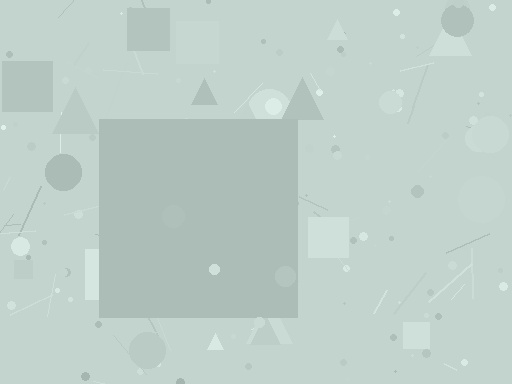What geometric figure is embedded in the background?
A square is embedded in the background.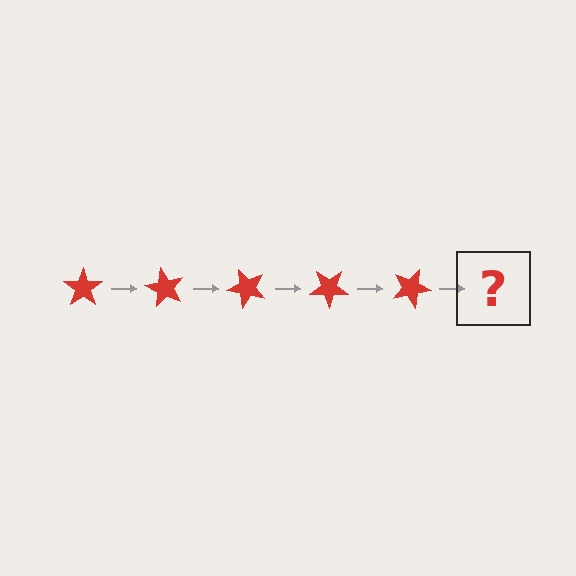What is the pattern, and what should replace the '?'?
The pattern is that the star rotates 60 degrees each step. The '?' should be a red star rotated 300 degrees.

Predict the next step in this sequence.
The next step is a red star rotated 300 degrees.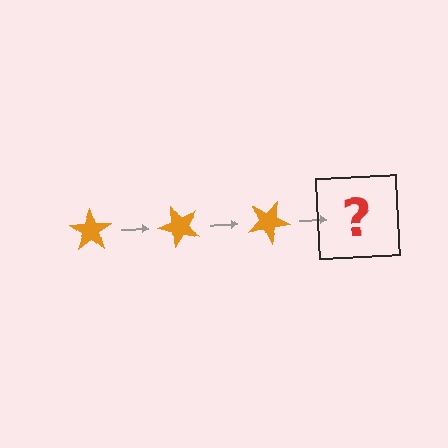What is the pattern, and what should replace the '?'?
The pattern is that the star rotates 50 degrees each step. The '?' should be an orange star rotated 150 degrees.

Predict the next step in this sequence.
The next step is an orange star rotated 150 degrees.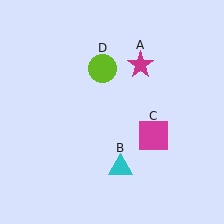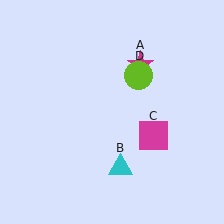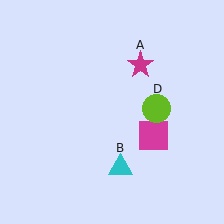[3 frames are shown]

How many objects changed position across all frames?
1 object changed position: lime circle (object D).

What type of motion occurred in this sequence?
The lime circle (object D) rotated clockwise around the center of the scene.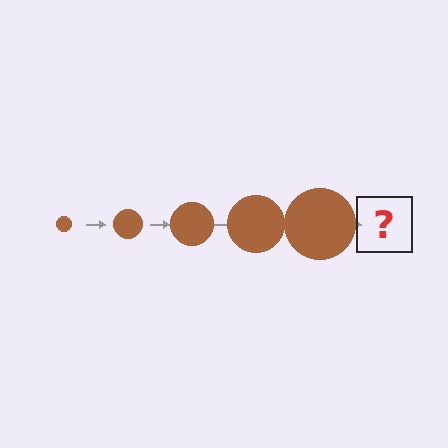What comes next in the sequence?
The next element should be a brown circle, larger than the previous one.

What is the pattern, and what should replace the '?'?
The pattern is that the circle gets progressively larger each step. The '?' should be a brown circle, larger than the previous one.